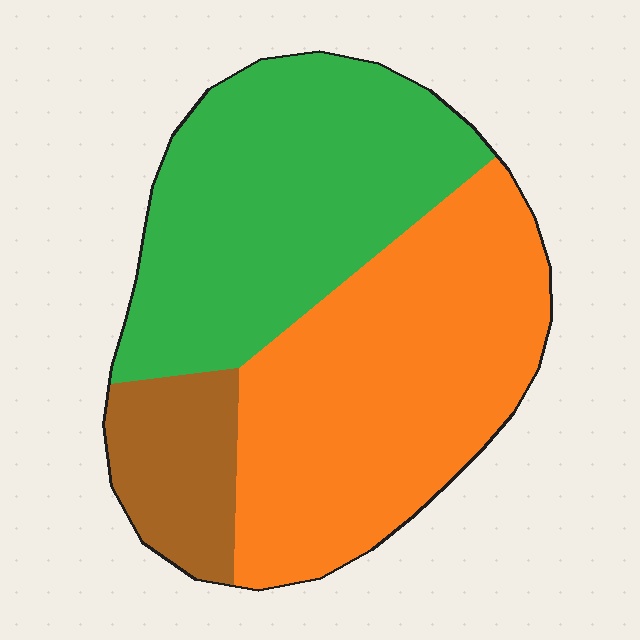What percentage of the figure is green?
Green covers around 40% of the figure.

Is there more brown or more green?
Green.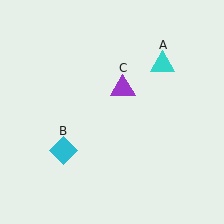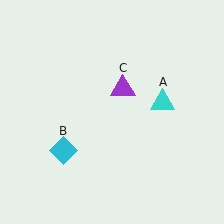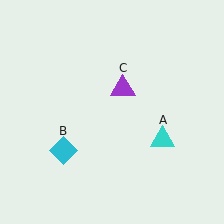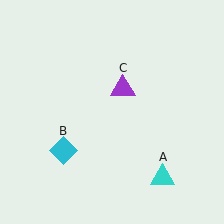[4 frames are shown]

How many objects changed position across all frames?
1 object changed position: cyan triangle (object A).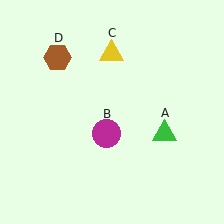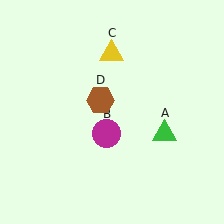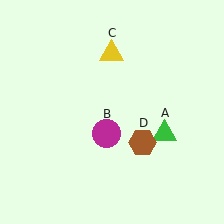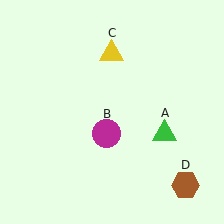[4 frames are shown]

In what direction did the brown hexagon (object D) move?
The brown hexagon (object D) moved down and to the right.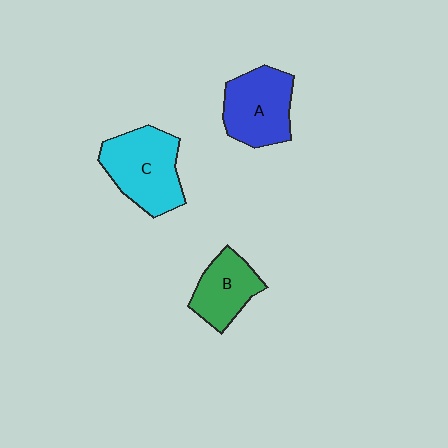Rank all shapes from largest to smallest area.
From largest to smallest: C (cyan), A (blue), B (green).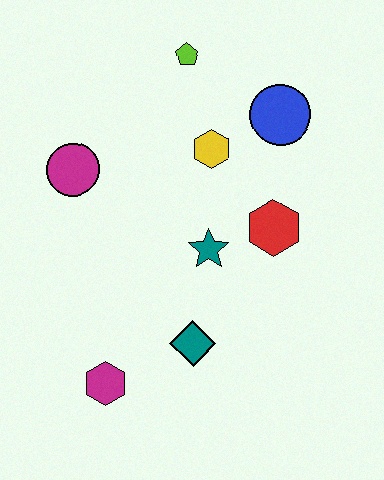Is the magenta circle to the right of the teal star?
No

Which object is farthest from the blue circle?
The magenta hexagon is farthest from the blue circle.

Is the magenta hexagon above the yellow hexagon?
No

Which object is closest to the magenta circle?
The yellow hexagon is closest to the magenta circle.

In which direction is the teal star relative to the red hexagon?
The teal star is to the left of the red hexagon.